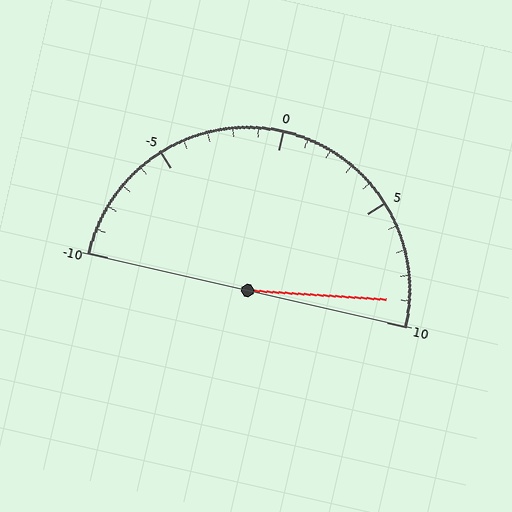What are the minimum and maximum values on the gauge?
The gauge ranges from -10 to 10.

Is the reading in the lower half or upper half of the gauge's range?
The reading is in the upper half of the range (-10 to 10).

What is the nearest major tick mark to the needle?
The nearest major tick mark is 10.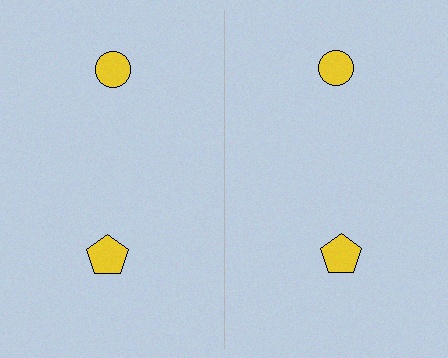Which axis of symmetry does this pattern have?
The pattern has a vertical axis of symmetry running through the center of the image.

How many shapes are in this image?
There are 4 shapes in this image.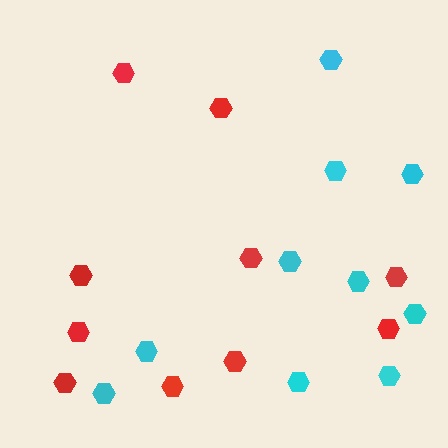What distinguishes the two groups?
There are 2 groups: one group of red hexagons (10) and one group of cyan hexagons (10).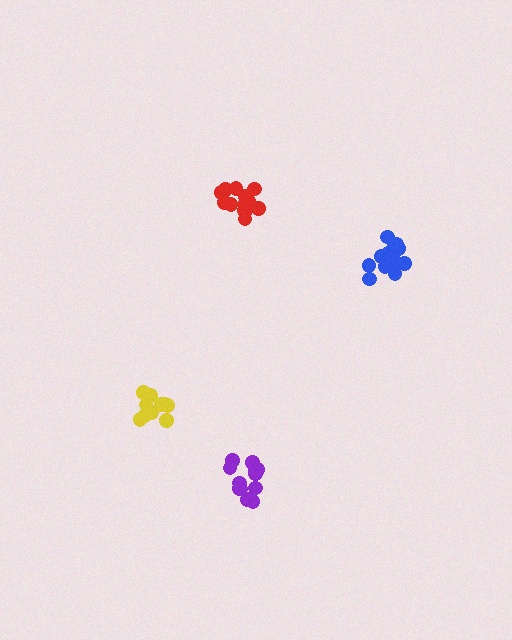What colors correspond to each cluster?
The clusters are colored: purple, yellow, blue, red.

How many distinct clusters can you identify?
There are 4 distinct clusters.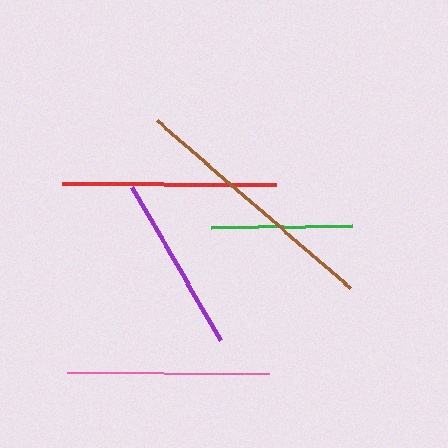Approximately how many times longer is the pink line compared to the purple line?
The pink line is approximately 1.1 times the length of the purple line.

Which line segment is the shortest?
The green line is the shortest at approximately 142 pixels.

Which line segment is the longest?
The brown line is the longest at approximately 257 pixels.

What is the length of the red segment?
The red segment is approximately 214 pixels long.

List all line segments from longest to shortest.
From longest to shortest: brown, red, pink, purple, green.